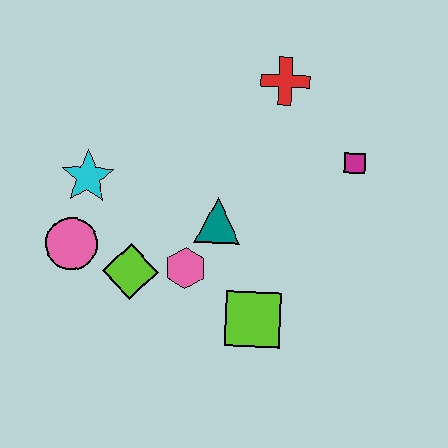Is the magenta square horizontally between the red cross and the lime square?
No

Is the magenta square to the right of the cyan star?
Yes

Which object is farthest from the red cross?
The pink circle is farthest from the red cross.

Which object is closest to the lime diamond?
The pink hexagon is closest to the lime diamond.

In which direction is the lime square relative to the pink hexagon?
The lime square is to the right of the pink hexagon.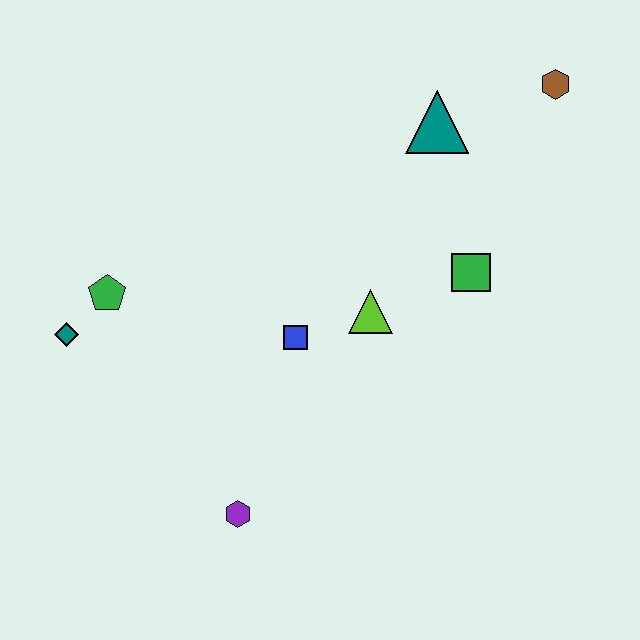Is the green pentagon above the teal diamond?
Yes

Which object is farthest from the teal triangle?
The purple hexagon is farthest from the teal triangle.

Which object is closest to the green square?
The lime triangle is closest to the green square.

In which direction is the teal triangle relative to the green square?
The teal triangle is above the green square.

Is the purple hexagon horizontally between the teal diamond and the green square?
Yes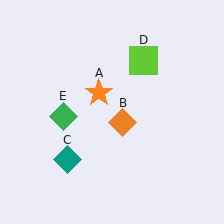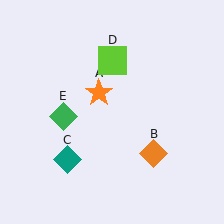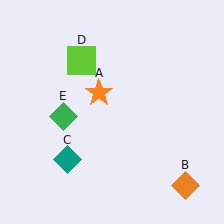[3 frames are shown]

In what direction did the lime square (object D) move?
The lime square (object D) moved left.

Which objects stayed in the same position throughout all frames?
Orange star (object A) and teal diamond (object C) and green diamond (object E) remained stationary.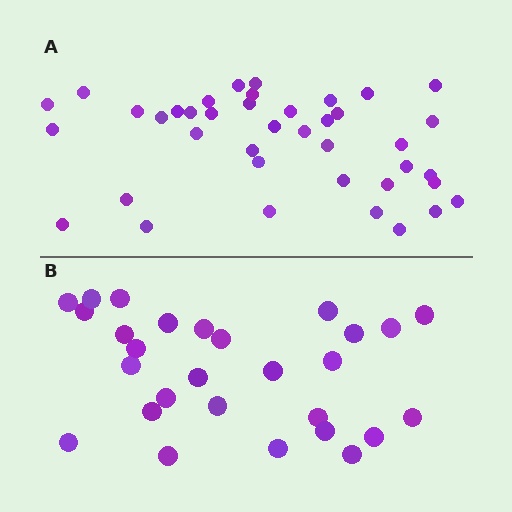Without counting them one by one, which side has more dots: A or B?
Region A (the top region) has more dots.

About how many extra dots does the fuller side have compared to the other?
Region A has roughly 12 or so more dots than region B.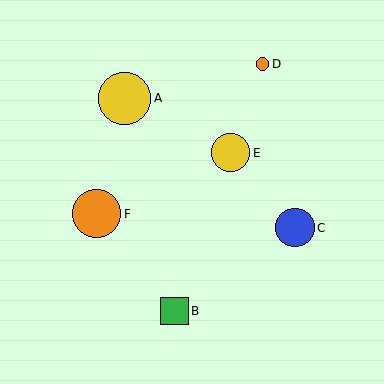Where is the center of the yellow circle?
The center of the yellow circle is at (125, 98).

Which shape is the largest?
The yellow circle (labeled A) is the largest.